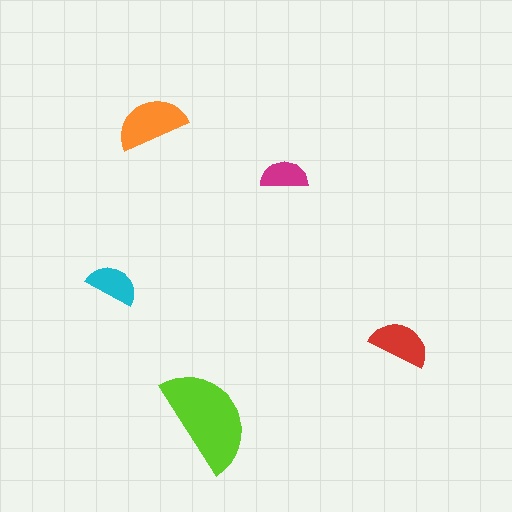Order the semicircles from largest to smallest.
the lime one, the orange one, the red one, the cyan one, the magenta one.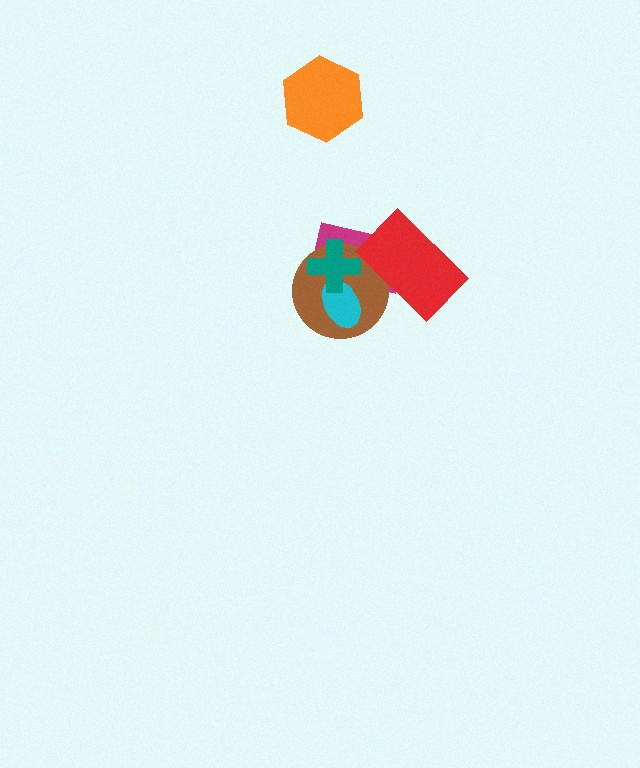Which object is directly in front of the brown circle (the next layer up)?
The cyan ellipse is directly in front of the brown circle.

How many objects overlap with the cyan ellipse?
3 objects overlap with the cyan ellipse.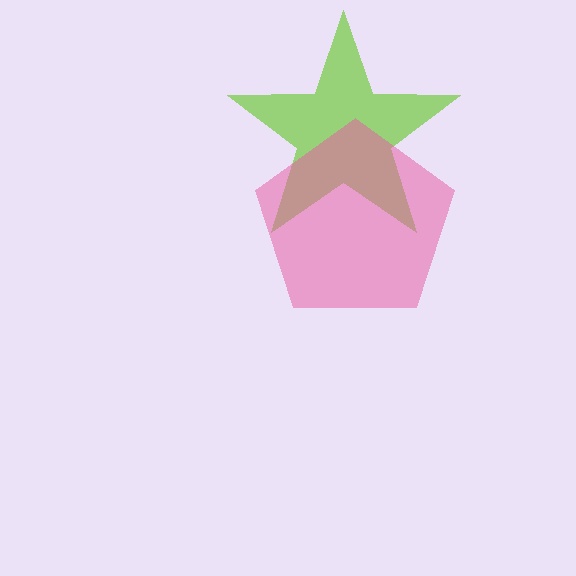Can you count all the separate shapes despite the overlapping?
Yes, there are 2 separate shapes.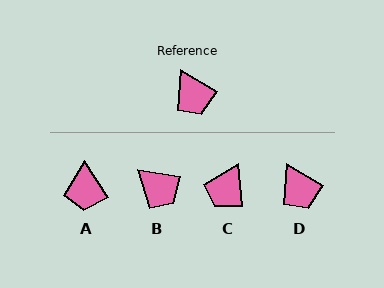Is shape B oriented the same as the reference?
No, it is off by about 22 degrees.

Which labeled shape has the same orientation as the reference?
D.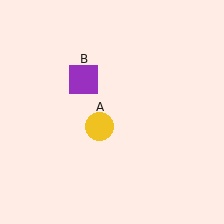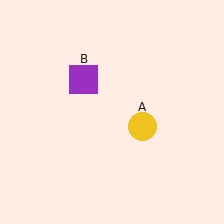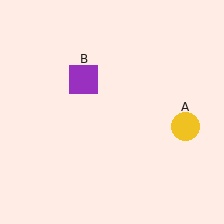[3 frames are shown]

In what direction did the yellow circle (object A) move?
The yellow circle (object A) moved right.